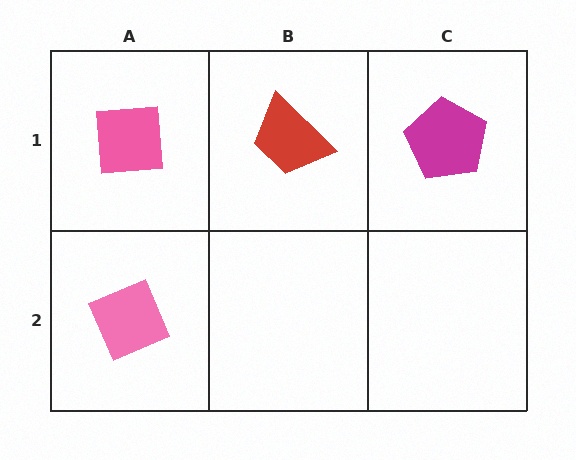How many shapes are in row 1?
3 shapes.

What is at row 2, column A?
A pink diamond.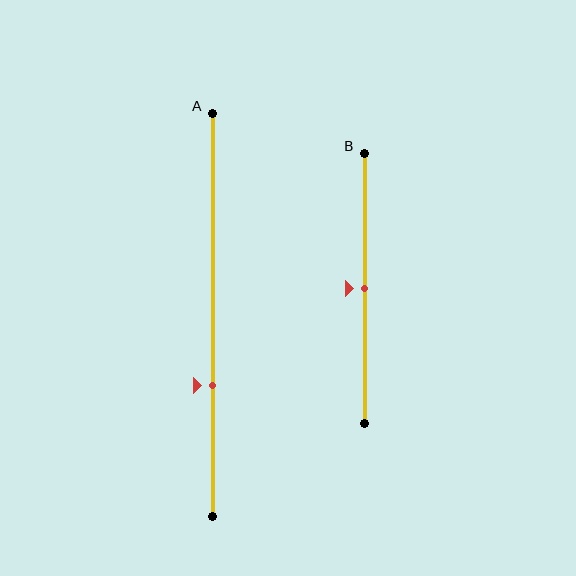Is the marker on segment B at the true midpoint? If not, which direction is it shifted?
Yes, the marker on segment B is at the true midpoint.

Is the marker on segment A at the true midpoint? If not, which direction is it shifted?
No, the marker on segment A is shifted downward by about 18% of the segment length.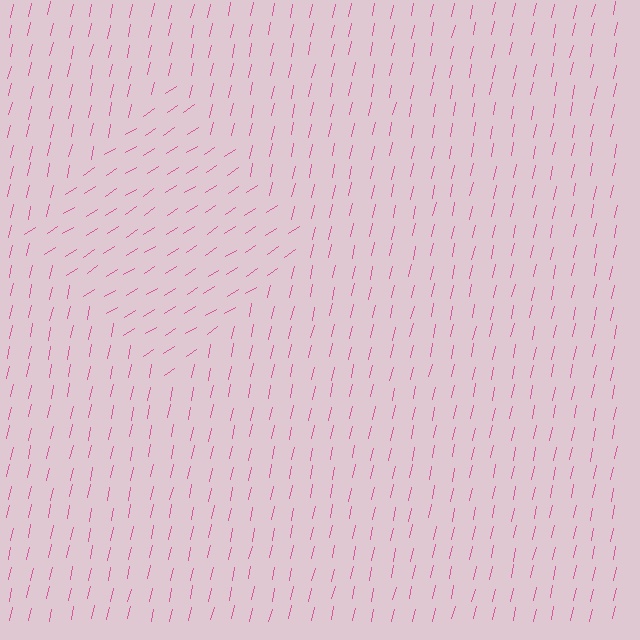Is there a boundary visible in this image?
Yes, there is a texture boundary formed by a change in line orientation.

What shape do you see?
I see a diamond.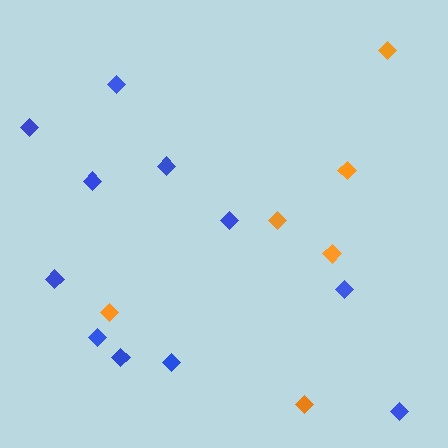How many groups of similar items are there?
There are 2 groups: one group of orange diamonds (6) and one group of blue diamonds (11).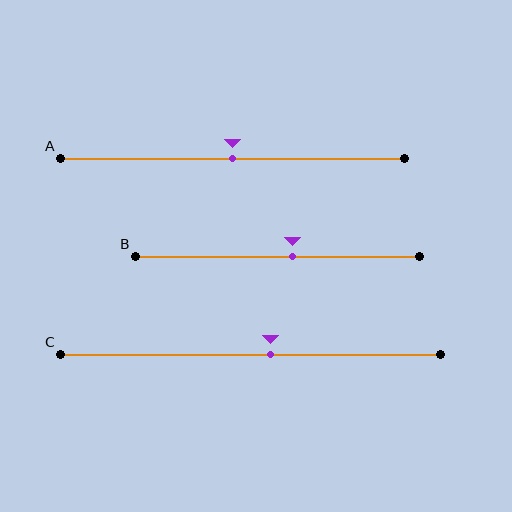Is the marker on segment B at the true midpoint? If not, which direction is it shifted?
No, the marker on segment B is shifted to the right by about 5% of the segment length.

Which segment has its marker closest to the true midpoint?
Segment A has its marker closest to the true midpoint.